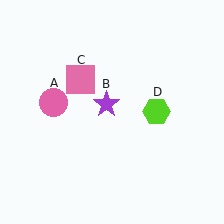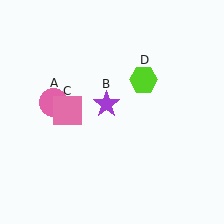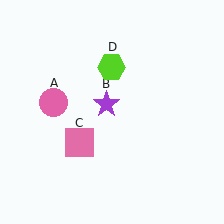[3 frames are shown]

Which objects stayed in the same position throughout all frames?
Pink circle (object A) and purple star (object B) remained stationary.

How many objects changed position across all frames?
2 objects changed position: pink square (object C), lime hexagon (object D).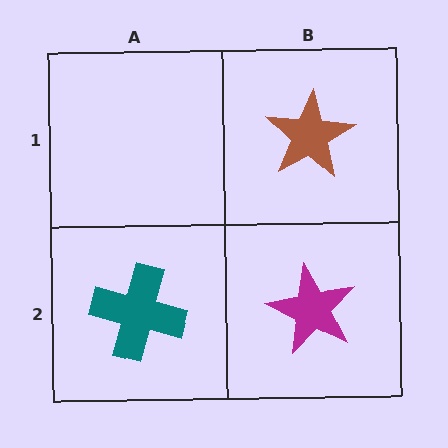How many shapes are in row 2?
2 shapes.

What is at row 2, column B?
A magenta star.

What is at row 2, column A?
A teal cross.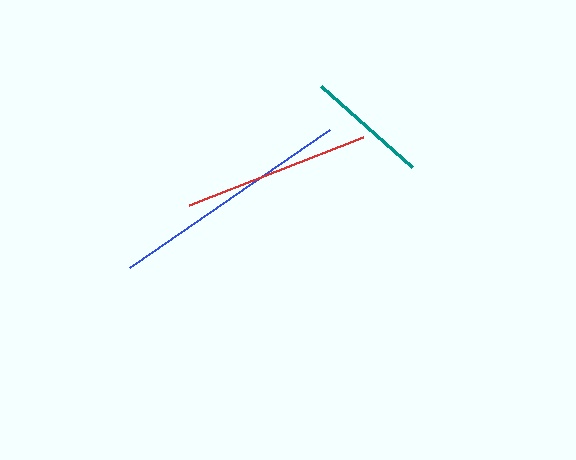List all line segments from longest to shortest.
From longest to shortest: blue, red, teal.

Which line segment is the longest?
The blue line is the longest at approximately 244 pixels.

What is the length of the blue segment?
The blue segment is approximately 244 pixels long.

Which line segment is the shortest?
The teal line is the shortest at approximately 122 pixels.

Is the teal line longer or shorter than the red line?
The red line is longer than the teal line.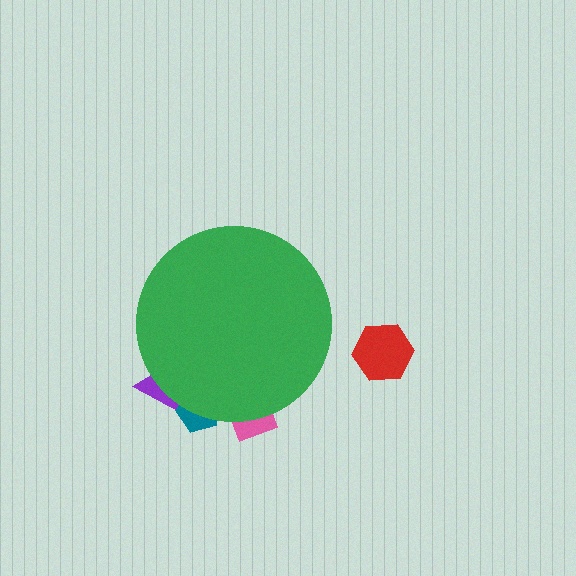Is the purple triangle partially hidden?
Yes, the purple triangle is partially hidden behind the green circle.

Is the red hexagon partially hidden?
No, the red hexagon is fully visible.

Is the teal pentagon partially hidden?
Yes, the teal pentagon is partially hidden behind the green circle.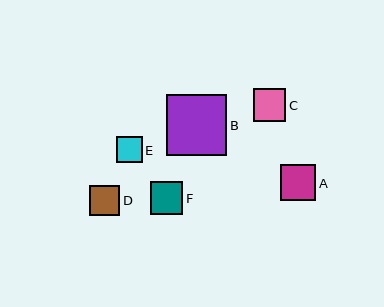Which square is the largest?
Square B is the largest with a size of approximately 61 pixels.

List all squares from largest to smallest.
From largest to smallest: B, A, C, F, D, E.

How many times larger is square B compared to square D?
Square B is approximately 2.0 times the size of square D.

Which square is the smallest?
Square E is the smallest with a size of approximately 26 pixels.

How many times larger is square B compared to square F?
Square B is approximately 1.9 times the size of square F.